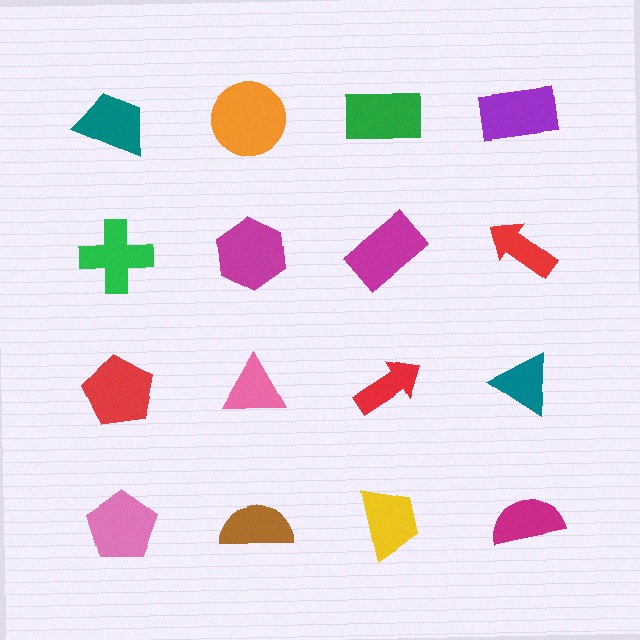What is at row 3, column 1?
A red pentagon.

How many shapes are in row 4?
4 shapes.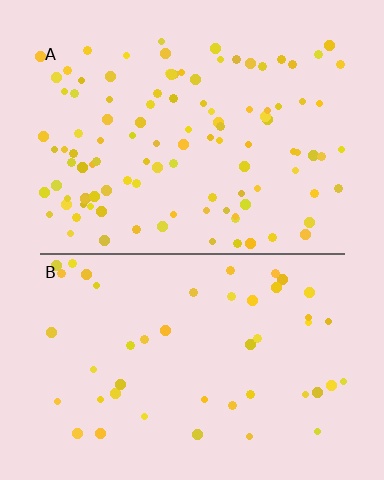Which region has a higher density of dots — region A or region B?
A (the top).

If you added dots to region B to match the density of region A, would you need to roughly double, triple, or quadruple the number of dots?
Approximately double.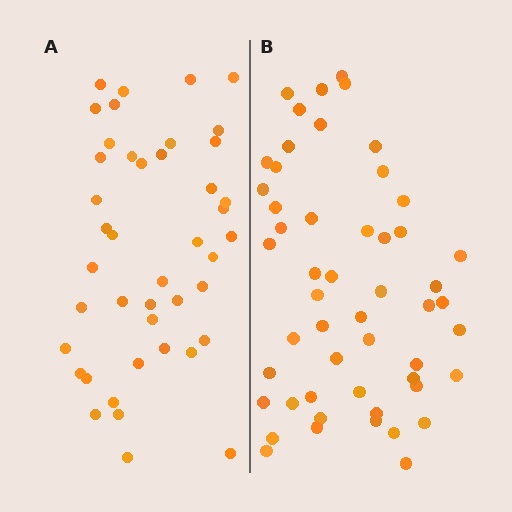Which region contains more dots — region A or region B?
Region B (the right region) has more dots.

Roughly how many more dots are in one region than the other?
Region B has roughly 8 or so more dots than region A.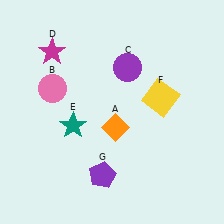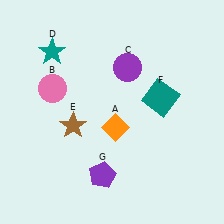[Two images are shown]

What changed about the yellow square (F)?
In Image 1, F is yellow. In Image 2, it changed to teal.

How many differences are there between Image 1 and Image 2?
There are 3 differences between the two images.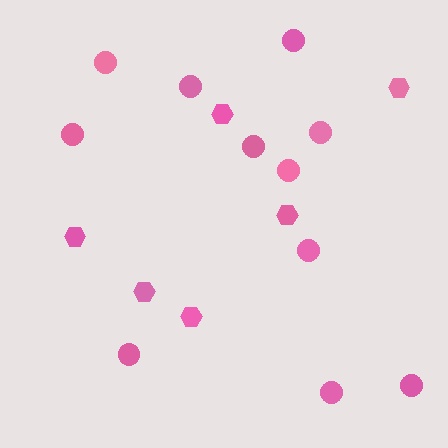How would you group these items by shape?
There are 2 groups: one group of hexagons (6) and one group of circles (11).